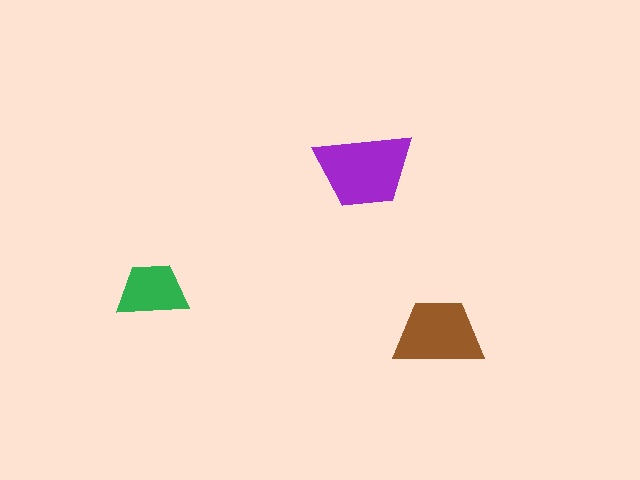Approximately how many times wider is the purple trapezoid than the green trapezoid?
About 1.5 times wider.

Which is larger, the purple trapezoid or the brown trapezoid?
The purple one.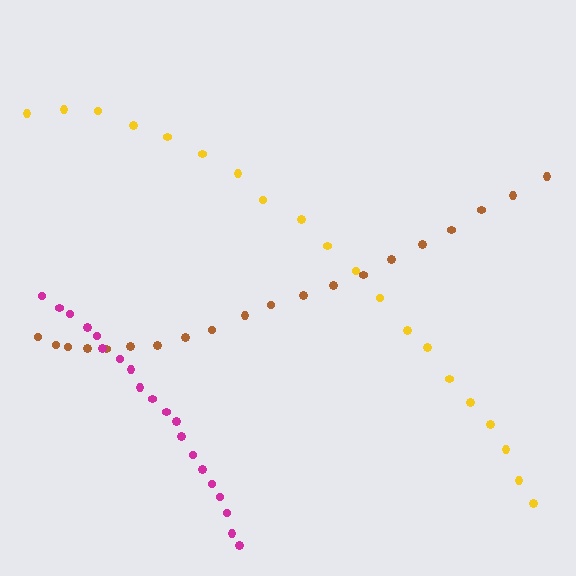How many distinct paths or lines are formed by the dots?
There are 3 distinct paths.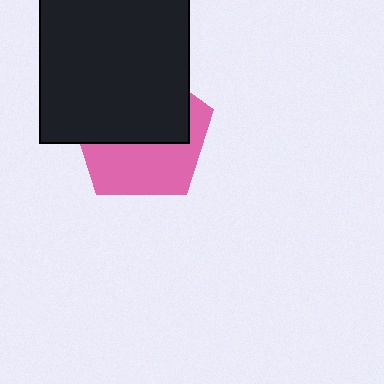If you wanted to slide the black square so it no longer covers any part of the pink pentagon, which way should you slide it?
Slide it up — that is the most direct way to separate the two shapes.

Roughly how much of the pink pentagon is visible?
About half of it is visible (roughly 46%).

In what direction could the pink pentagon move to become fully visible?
The pink pentagon could move down. That would shift it out from behind the black square entirely.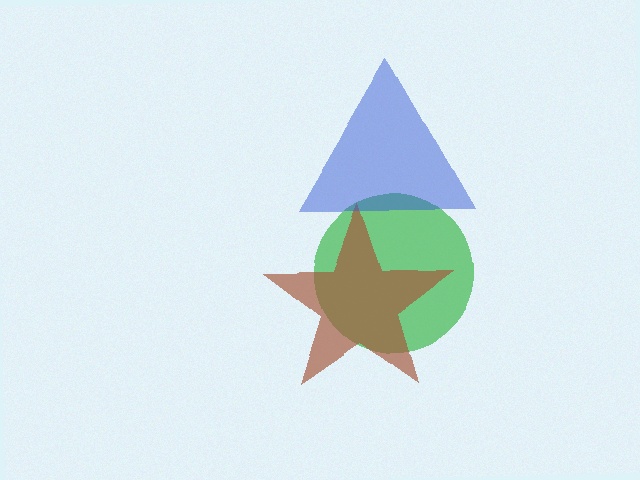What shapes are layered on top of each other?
The layered shapes are: a green circle, a brown star, a blue triangle.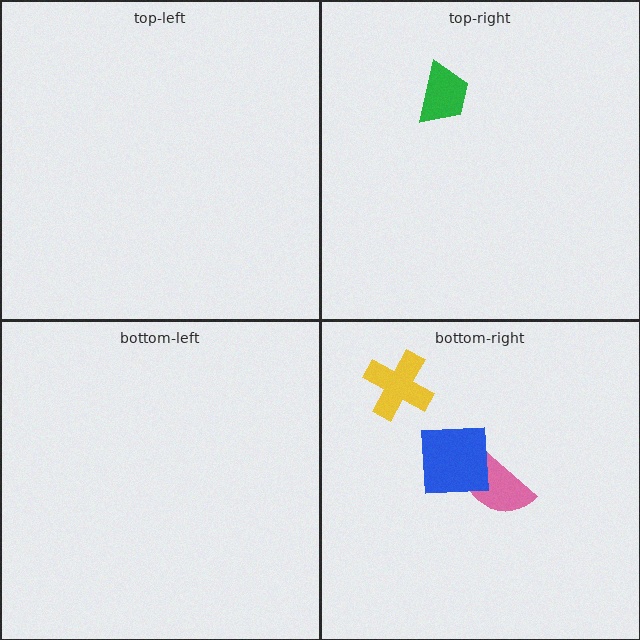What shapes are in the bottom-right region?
The pink semicircle, the blue square, the yellow cross.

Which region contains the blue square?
The bottom-right region.